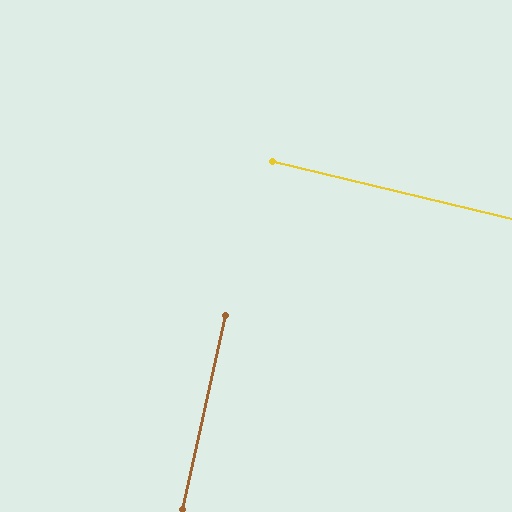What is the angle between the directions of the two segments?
Approximately 89 degrees.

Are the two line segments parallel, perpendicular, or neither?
Perpendicular — they meet at approximately 89°.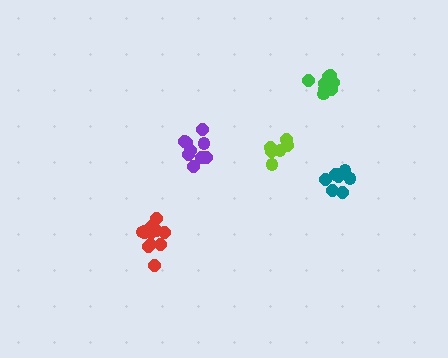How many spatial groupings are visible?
There are 5 spatial groupings.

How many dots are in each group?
Group 1: 8 dots, Group 2: 6 dots, Group 3: 11 dots, Group 4: 12 dots, Group 5: 9 dots (46 total).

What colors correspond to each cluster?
The clusters are colored: teal, lime, green, red, purple.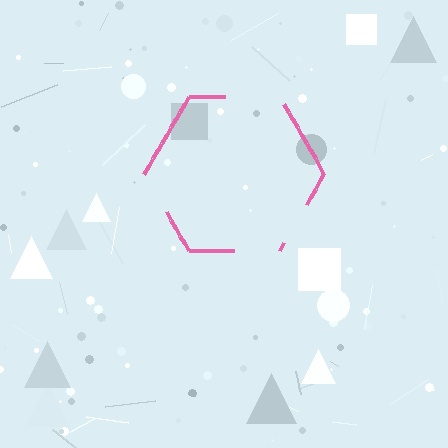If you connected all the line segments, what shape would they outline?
They would outline a hexagon.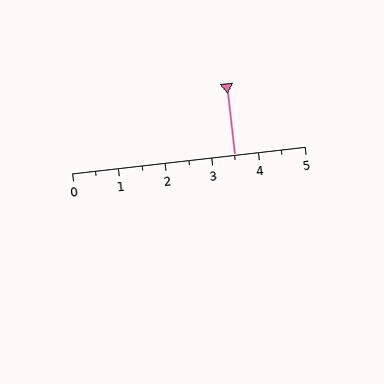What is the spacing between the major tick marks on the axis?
The major ticks are spaced 1 apart.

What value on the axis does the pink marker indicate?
The marker indicates approximately 3.5.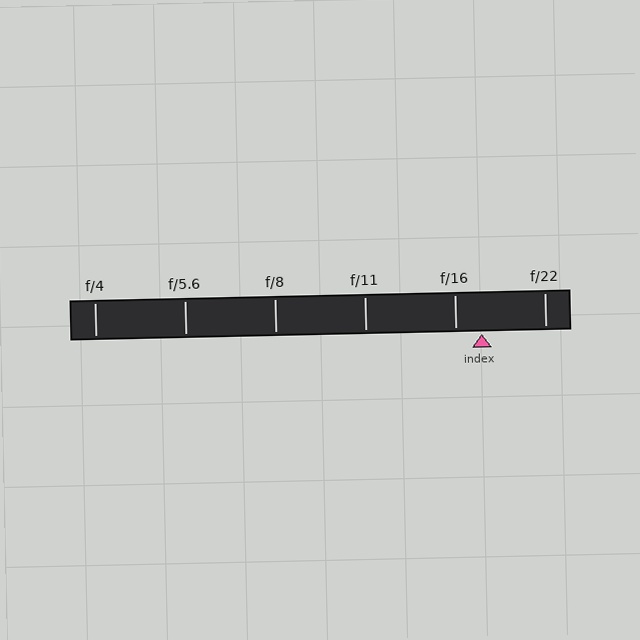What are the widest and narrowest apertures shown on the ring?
The widest aperture shown is f/4 and the narrowest is f/22.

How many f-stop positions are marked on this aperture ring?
There are 6 f-stop positions marked.